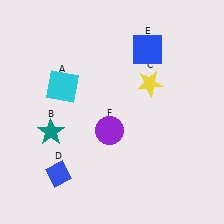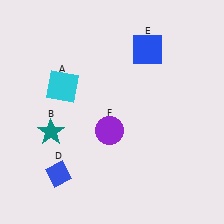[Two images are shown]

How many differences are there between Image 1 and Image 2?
There is 1 difference between the two images.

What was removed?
The yellow star (C) was removed in Image 2.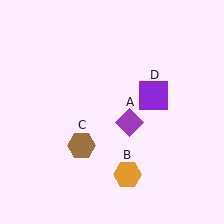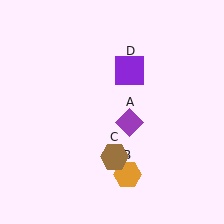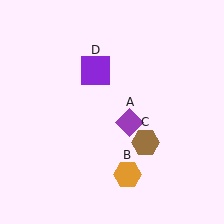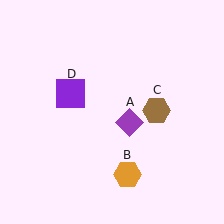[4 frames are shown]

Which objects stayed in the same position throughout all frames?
Purple diamond (object A) and orange hexagon (object B) remained stationary.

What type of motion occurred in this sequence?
The brown hexagon (object C), purple square (object D) rotated counterclockwise around the center of the scene.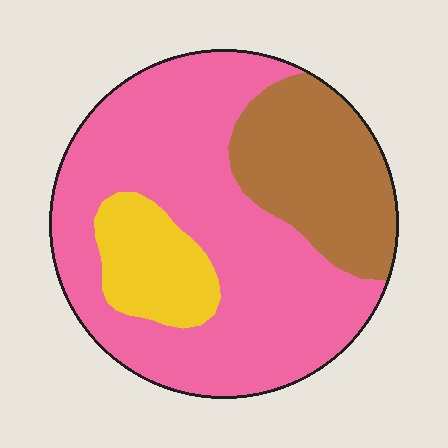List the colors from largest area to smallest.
From largest to smallest: pink, brown, yellow.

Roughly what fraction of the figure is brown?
Brown covers about 25% of the figure.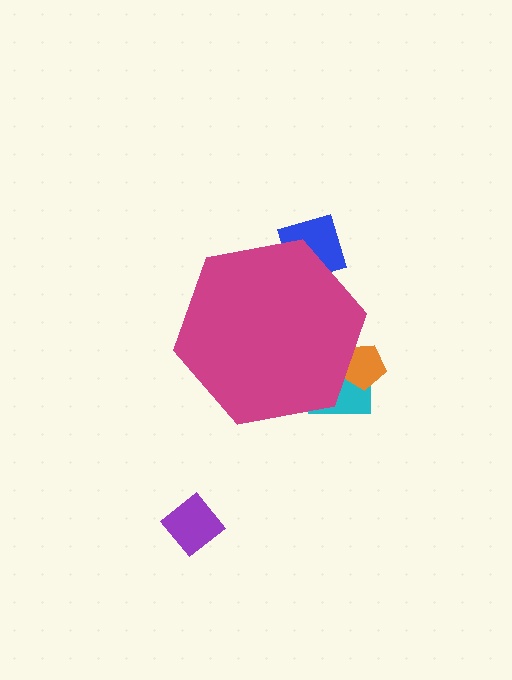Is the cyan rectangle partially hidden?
Yes, the cyan rectangle is partially hidden behind the magenta hexagon.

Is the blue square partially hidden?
Yes, the blue square is partially hidden behind the magenta hexagon.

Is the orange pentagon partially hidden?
Yes, the orange pentagon is partially hidden behind the magenta hexagon.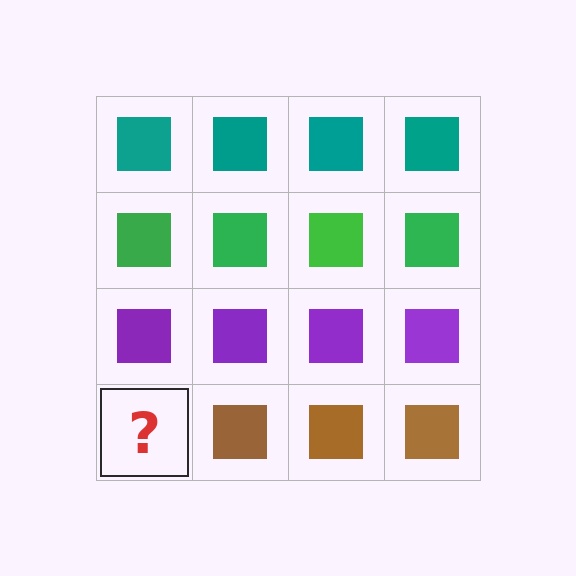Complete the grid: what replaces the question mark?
The question mark should be replaced with a brown square.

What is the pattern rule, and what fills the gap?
The rule is that each row has a consistent color. The gap should be filled with a brown square.